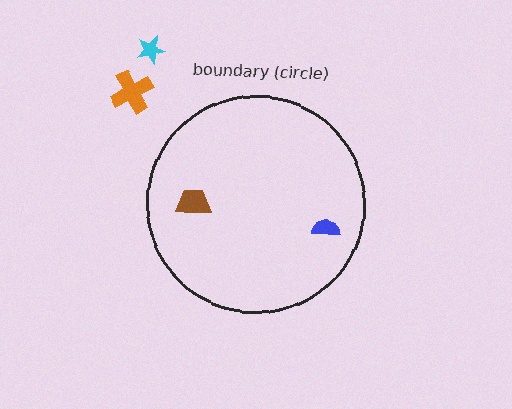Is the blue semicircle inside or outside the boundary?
Inside.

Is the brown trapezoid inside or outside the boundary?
Inside.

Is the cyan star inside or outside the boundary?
Outside.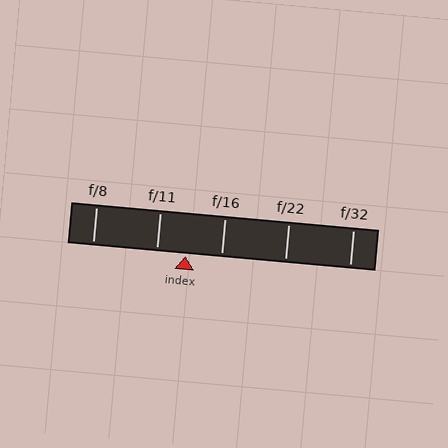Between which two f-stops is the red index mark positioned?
The index mark is between f/11 and f/16.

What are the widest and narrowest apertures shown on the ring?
The widest aperture shown is f/8 and the narrowest is f/32.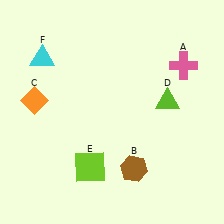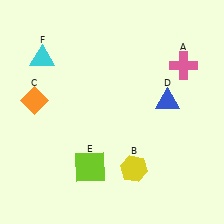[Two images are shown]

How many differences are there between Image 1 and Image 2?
There are 2 differences between the two images.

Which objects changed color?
B changed from brown to yellow. D changed from lime to blue.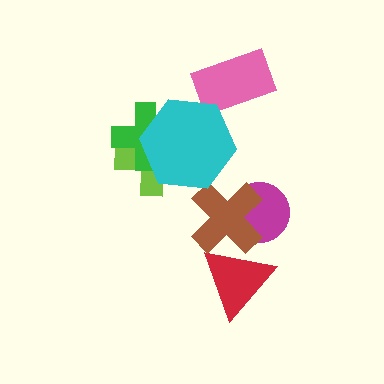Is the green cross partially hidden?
Yes, it is partially covered by another shape.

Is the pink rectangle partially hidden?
Yes, it is partially covered by another shape.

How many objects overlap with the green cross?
2 objects overlap with the green cross.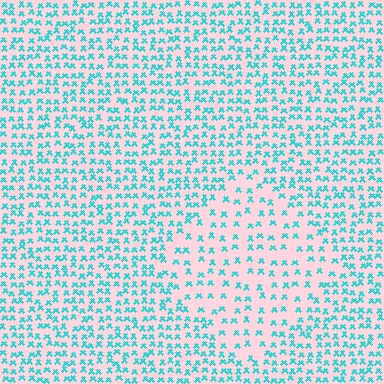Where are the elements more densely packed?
The elements are more densely packed outside the diamond boundary.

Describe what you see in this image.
The image contains small cyan elements arranged at two different densities. A diamond-shaped region is visible where the elements are less densely packed than the surrounding area.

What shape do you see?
I see a diamond.